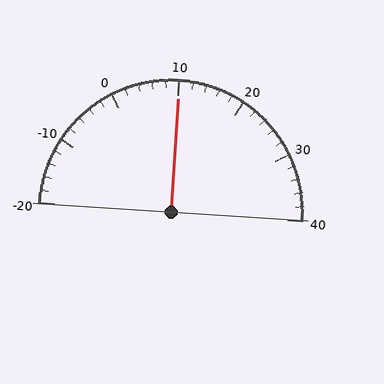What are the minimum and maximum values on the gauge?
The gauge ranges from -20 to 40.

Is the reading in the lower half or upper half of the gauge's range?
The reading is in the upper half of the range (-20 to 40).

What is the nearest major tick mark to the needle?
The nearest major tick mark is 10.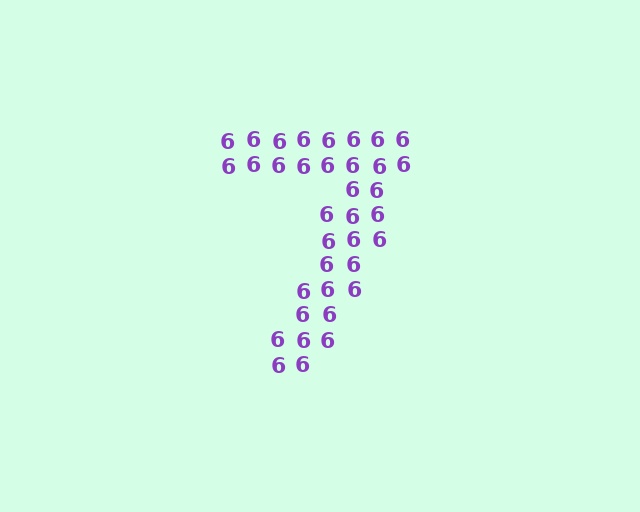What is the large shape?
The large shape is the digit 7.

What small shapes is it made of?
It is made of small digit 6's.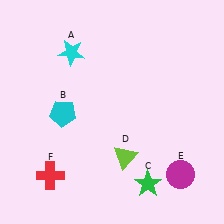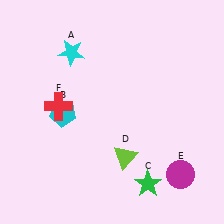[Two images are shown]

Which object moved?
The red cross (F) moved up.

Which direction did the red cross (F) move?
The red cross (F) moved up.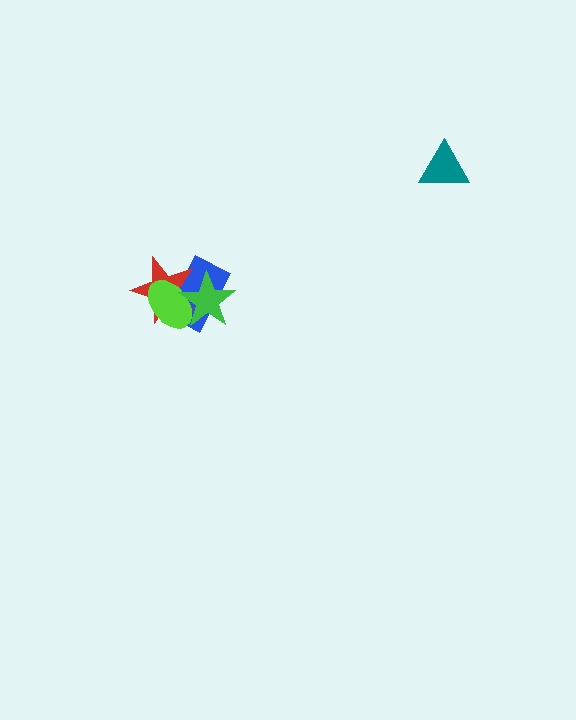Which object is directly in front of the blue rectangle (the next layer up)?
The red star is directly in front of the blue rectangle.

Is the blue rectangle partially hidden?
Yes, it is partially covered by another shape.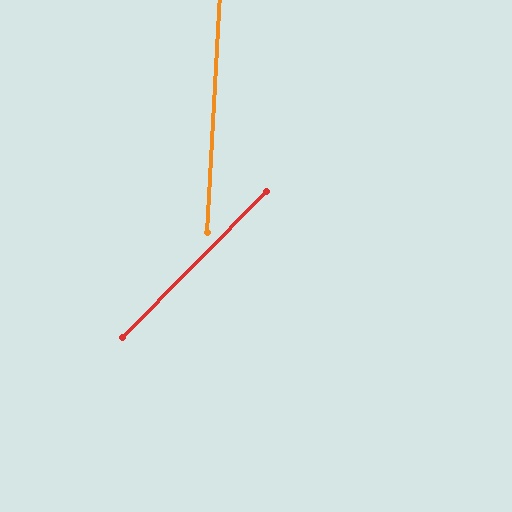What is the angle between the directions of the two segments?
Approximately 41 degrees.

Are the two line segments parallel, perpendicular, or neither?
Neither parallel nor perpendicular — they differ by about 41°.